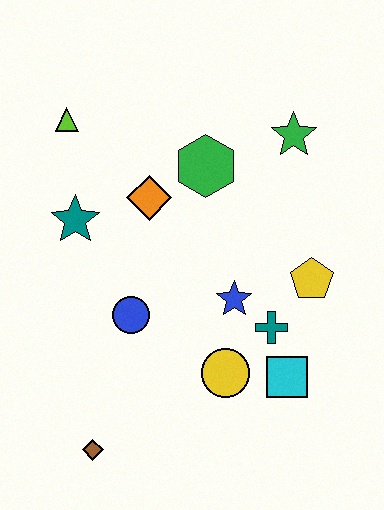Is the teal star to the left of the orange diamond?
Yes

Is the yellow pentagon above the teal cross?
Yes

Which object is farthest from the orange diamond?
The brown diamond is farthest from the orange diamond.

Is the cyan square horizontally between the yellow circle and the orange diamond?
No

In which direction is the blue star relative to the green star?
The blue star is below the green star.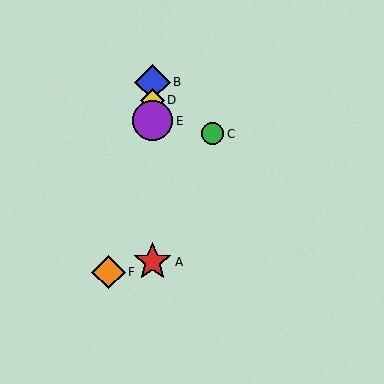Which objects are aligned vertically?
Objects A, B, D, E are aligned vertically.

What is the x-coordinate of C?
Object C is at x≈213.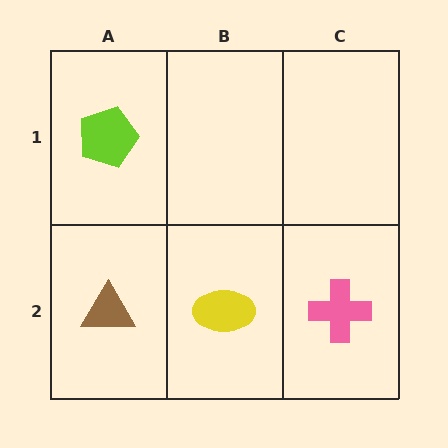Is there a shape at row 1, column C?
No, that cell is empty.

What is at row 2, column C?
A pink cross.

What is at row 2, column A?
A brown triangle.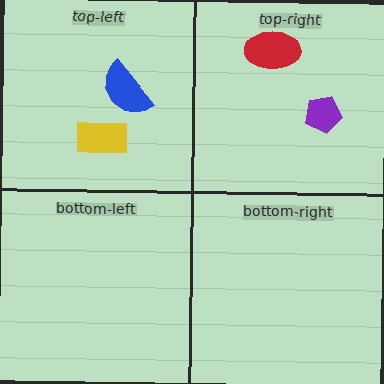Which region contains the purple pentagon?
The top-right region.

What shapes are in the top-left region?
The yellow rectangle, the blue semicircle.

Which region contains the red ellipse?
The top-right region.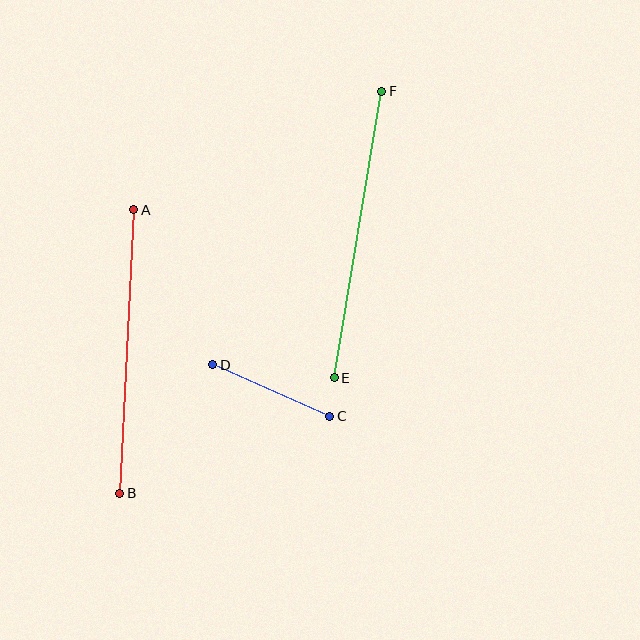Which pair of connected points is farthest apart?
Points E and F are farthest apart.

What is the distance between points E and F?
The distance is approximately 291 pixels.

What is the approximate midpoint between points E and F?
The midpoint is at approximately (358, 234) pixels.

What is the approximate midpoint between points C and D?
The midpoint is at approximately (271, 391) pixels.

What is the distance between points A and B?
The distance is approximately 284 pixels.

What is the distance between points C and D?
The distance is approximately 128 pixels.